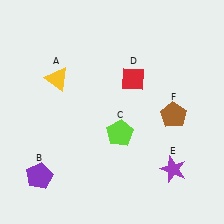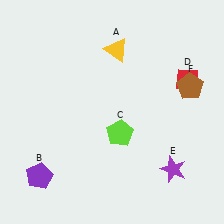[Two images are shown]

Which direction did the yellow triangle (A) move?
The yellow triangle (A) moved right.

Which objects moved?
The objects that moved are: the yellow triangle (A), the red diamond (D), the brown pentagon (F).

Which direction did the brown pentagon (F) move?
The brown pentagon (F) moved up.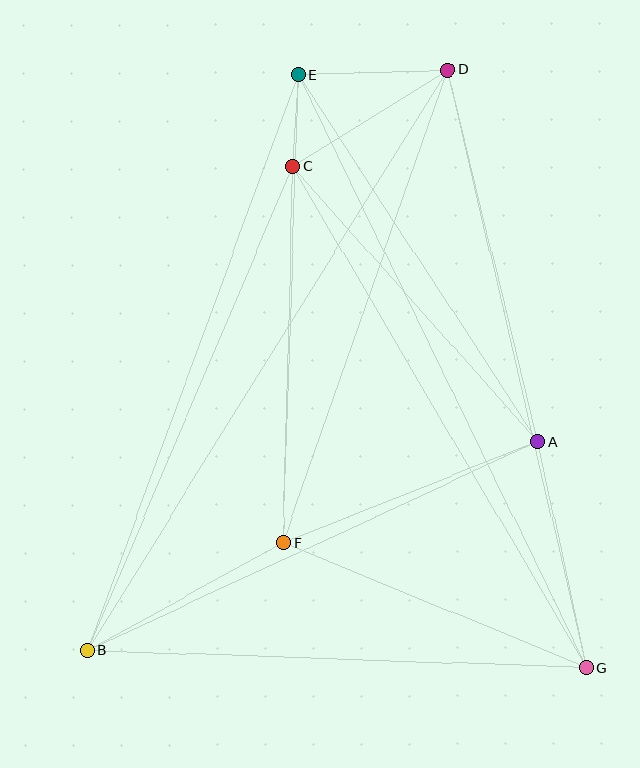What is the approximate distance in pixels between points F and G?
The distance between F and G is approximately 328 pixels.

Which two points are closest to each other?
Points C and E are closest to each other.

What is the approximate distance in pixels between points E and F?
The distance between E and F is approximately 469 pixels.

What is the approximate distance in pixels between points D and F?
The distance between D and F is approximately 501 pixels.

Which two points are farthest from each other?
Points B and D are farthest from each other.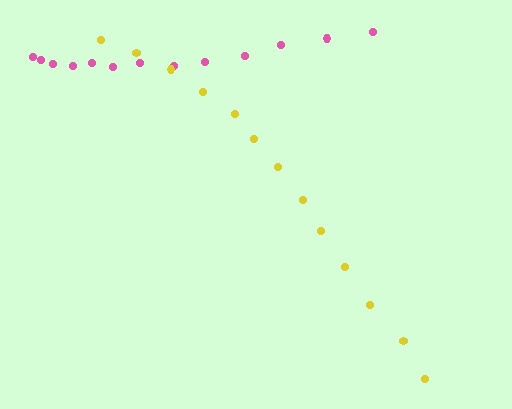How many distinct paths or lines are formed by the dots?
There are 2 distinct paths.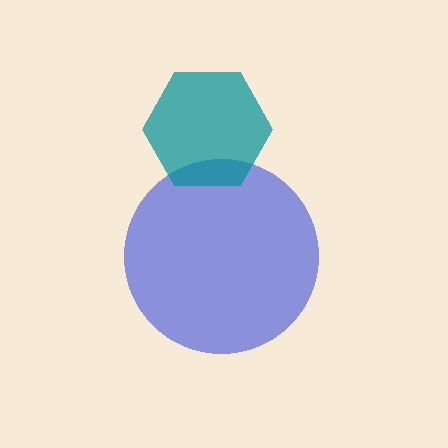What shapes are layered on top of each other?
The layered shapes are: a blue circle, a teal hexagon.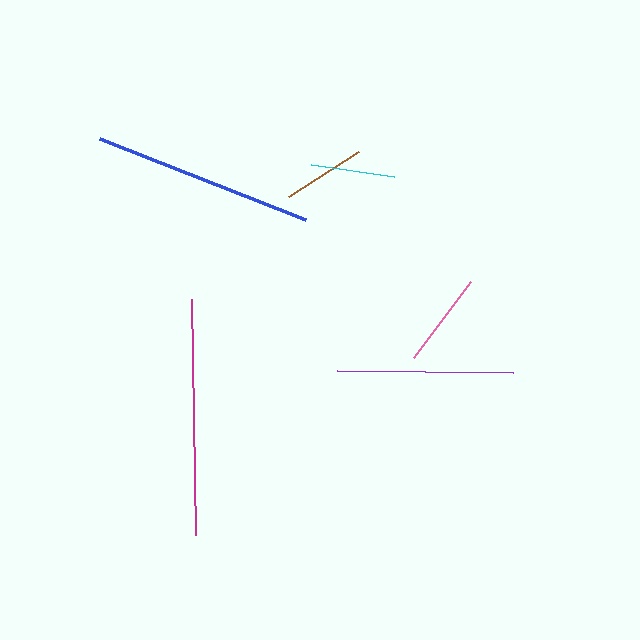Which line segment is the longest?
The magenta line is the longest at approximately 236 pixels.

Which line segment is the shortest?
The brown line is the shortest at approximately 83 pixels.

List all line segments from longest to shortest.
From longest to shortest: magenta, blue, purple, pink, cyan, brown.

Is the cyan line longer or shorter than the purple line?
The purple line is longer than the cyan line.